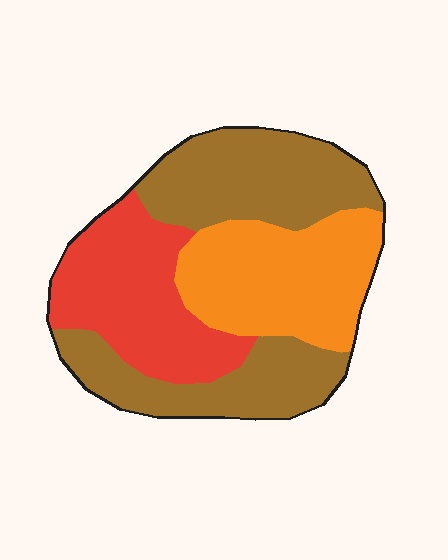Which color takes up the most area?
Brown, at roughly 45%.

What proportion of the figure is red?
Red covers about 25% of the figure.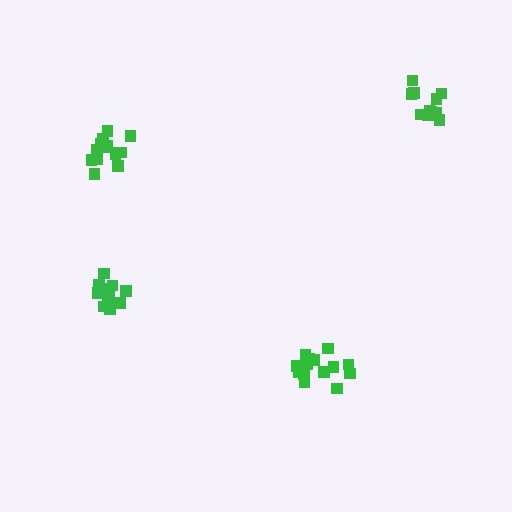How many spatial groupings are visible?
There are 4 spatial groupings.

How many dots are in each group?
Group 1: 14 dots, Group 2: 11 dots, Group 3: 14 dots, Group 4: 14 dots (53 total).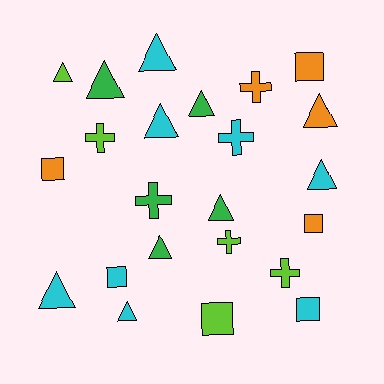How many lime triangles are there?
There is 1 lime triangle.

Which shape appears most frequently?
Triangle, with 11 objects.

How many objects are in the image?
There are 23 objects.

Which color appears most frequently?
Cyan, with 8 objects.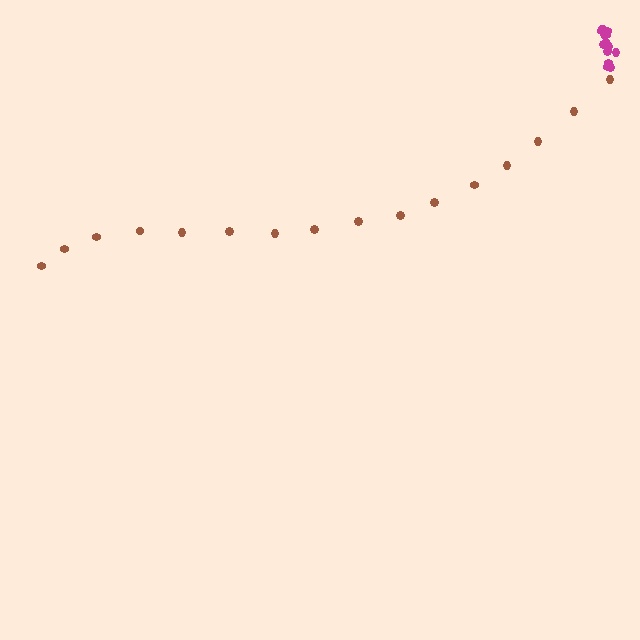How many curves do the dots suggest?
There are 2 distinct paths.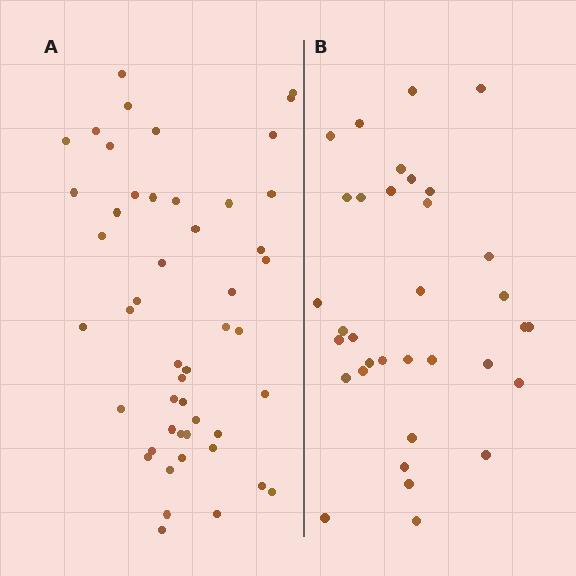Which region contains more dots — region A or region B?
Region A (the left region) has more dots.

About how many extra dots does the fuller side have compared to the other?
Region A has approximately 15 more dots than region B.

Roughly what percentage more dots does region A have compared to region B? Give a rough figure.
About 45% more.